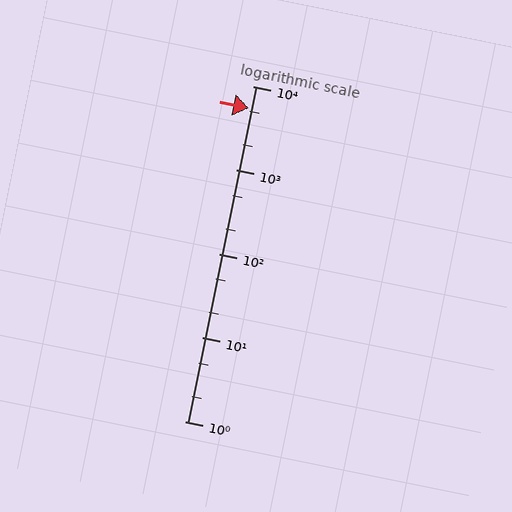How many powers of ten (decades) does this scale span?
The scale spans 4 decades, from 1 to 10000.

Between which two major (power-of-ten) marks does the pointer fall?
The pointer is between 1000 and 10000.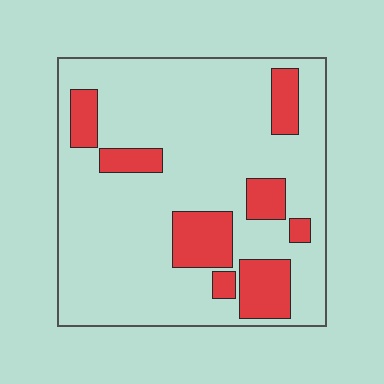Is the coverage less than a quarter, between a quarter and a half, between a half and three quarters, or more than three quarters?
Less than a quarter.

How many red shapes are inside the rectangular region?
8.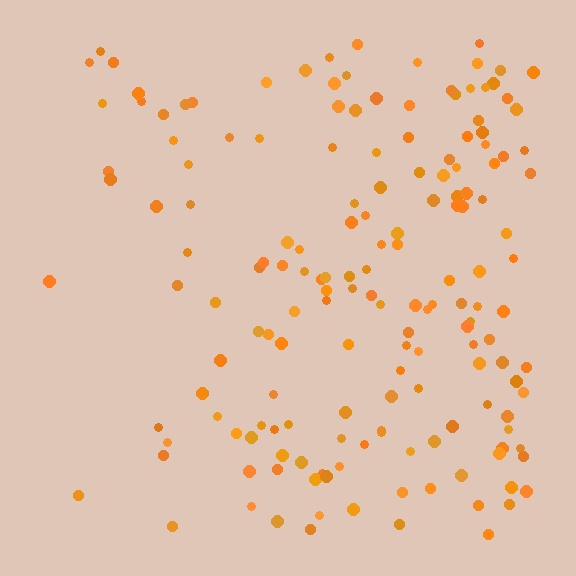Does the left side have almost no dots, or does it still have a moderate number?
Still a moderate number, just noticeably fewer than the right.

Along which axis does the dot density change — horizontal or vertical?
Horizontal.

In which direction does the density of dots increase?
From left to right, with the right side densest.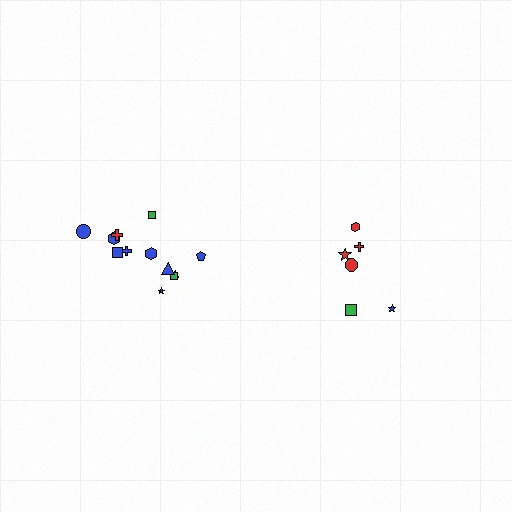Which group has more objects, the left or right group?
The left group.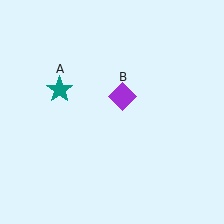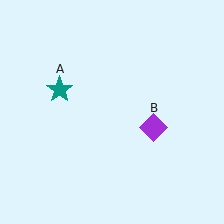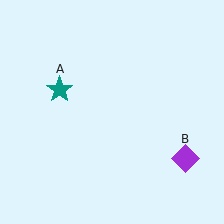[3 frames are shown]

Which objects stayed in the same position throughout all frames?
Teal star (object A) remained stationary.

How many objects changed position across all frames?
1 object changed position: purple diamond (object B).